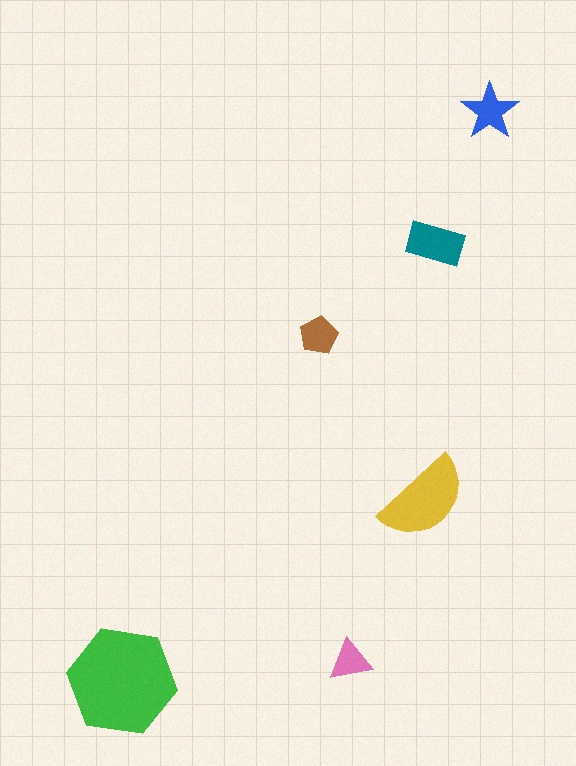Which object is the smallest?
The pink triangle.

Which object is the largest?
The green hexagon.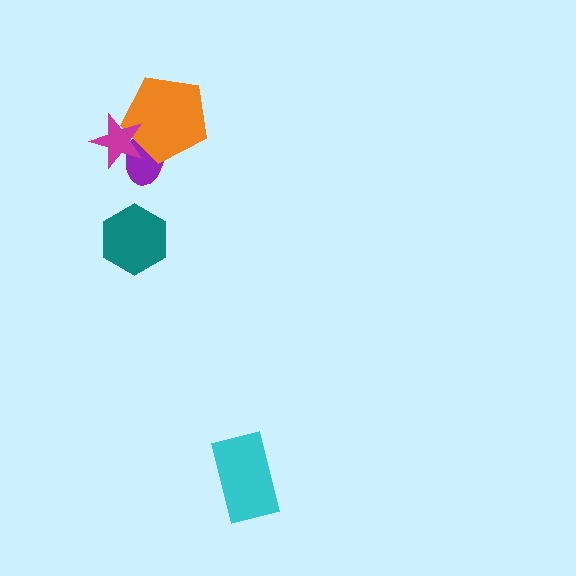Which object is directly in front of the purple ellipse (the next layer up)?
The orange pentagon is directly in front of the purple ellipse.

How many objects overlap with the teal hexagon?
0 objects overlap with the teal hexagon.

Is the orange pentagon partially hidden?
Yes, it is partially covered by another shape.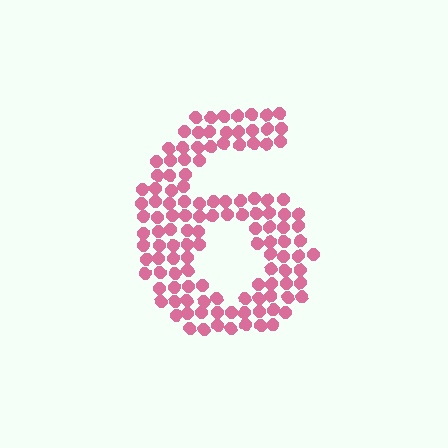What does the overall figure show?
The overall figure shows the digit 6.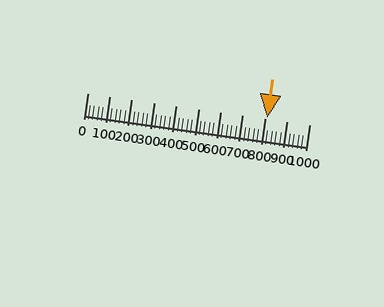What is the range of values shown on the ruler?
The ruler shows values from 0 to 1000.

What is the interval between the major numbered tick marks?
The major tick marks are spaced 100 units apart.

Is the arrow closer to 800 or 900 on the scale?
The arrow is closer to 800.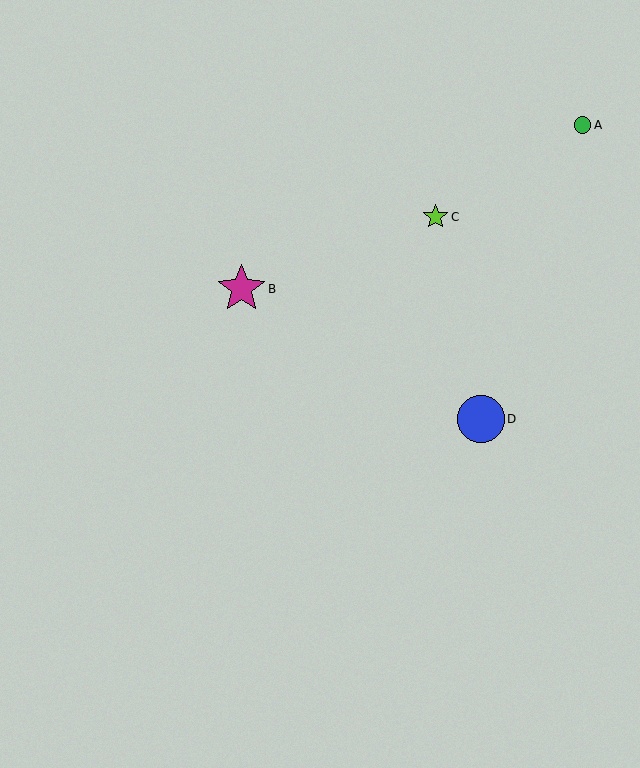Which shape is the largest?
The magenta star (labeled B) is the largest.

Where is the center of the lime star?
The center of the lime star is at (436, 217).